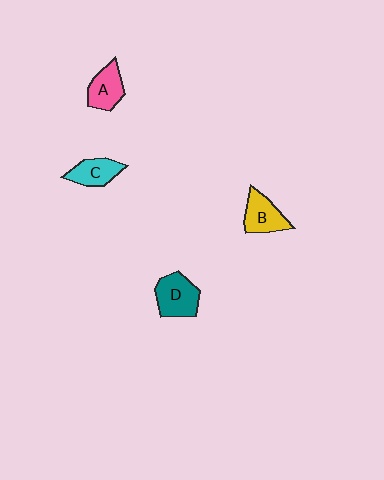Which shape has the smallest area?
Shape C (cyan).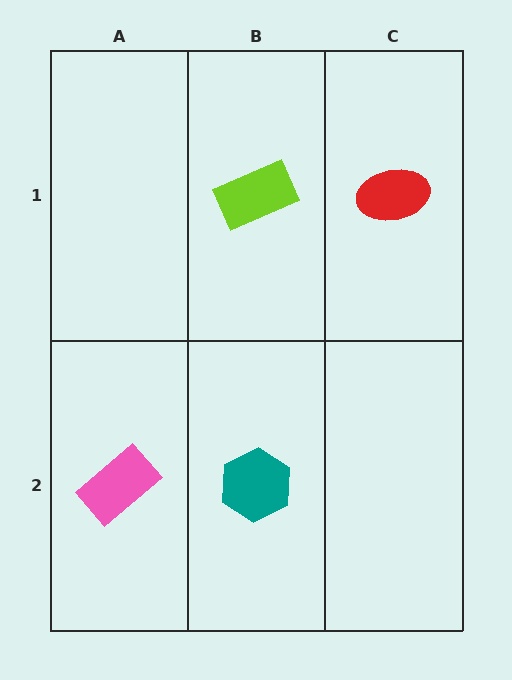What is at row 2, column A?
A pink rectangle.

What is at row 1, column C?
A red ellipse.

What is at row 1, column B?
A lime rectangle.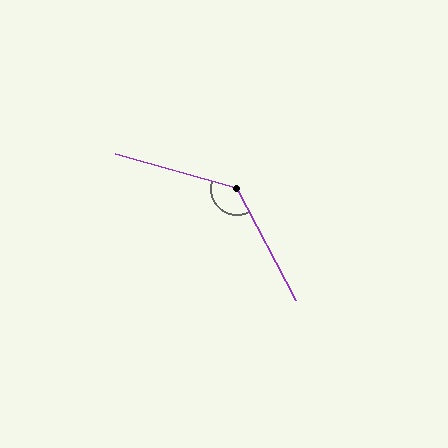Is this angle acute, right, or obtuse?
It is obtuse.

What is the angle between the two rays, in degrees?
Approximately 133 degrees.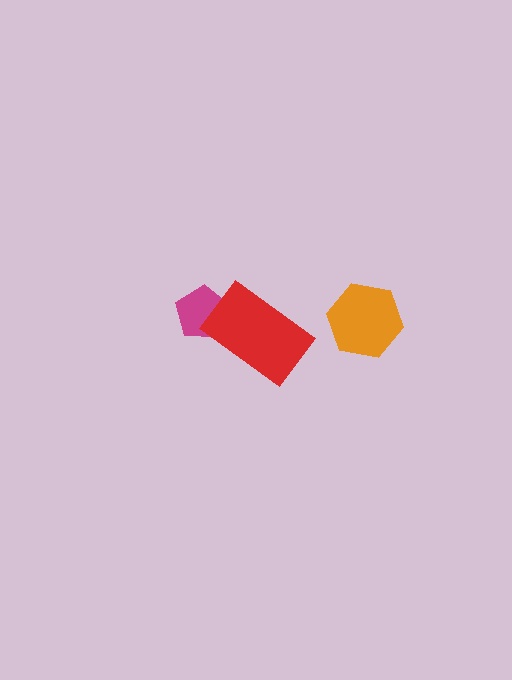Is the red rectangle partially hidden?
No, no other shape covers it.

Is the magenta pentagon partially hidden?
Yes, it is partially covered by another shape.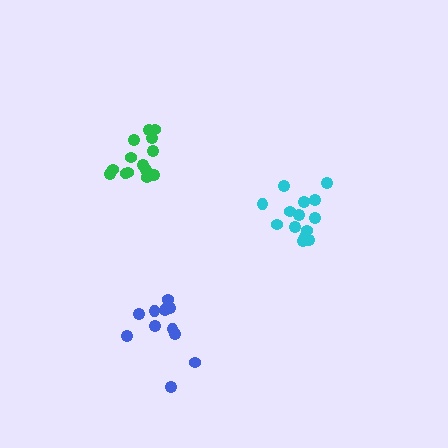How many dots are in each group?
Group 1: 14 dots, Group 2: 15 dots, Group 3: 12 dots (41 total).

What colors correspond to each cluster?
The clusters are colored: green, cyan, blue.